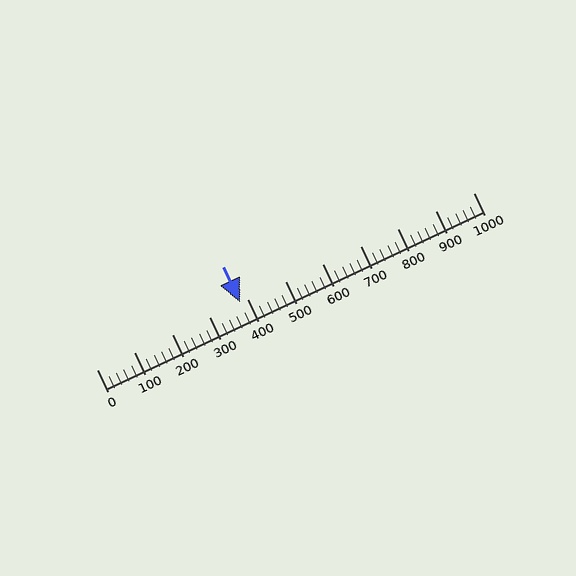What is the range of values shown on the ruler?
The ruler shows values from 0 to 1000.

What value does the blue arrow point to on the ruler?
The blue arrow points to approximately 380.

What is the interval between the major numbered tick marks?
The major tick marks are spaced 100 units apart.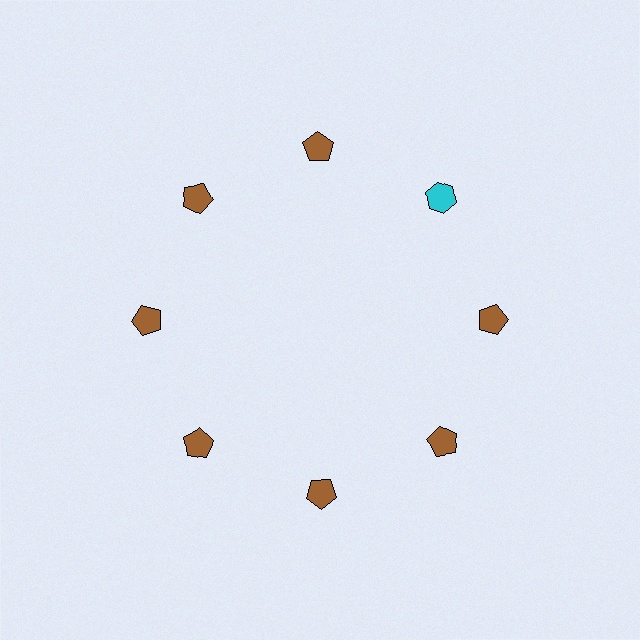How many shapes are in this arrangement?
There are 8 shapes arranged in a ring pattern.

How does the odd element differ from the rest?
It differs in both color (cyan instead of brown) and shape (hexagon instead of pentagon).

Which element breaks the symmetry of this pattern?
The cyan hexagon at roughly the 2 o'clock position breaks the symmetry. All other shapes are brown pentagons.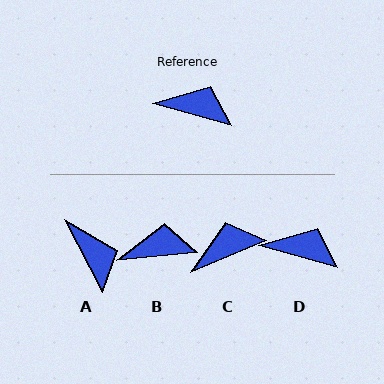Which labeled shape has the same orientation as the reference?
D.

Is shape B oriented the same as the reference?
No, it is off by about 21 degrees.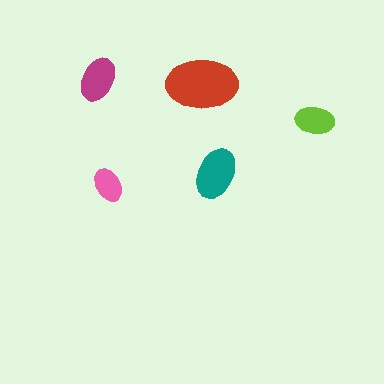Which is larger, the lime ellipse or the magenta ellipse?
The magenta one.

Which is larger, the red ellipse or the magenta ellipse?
The red one.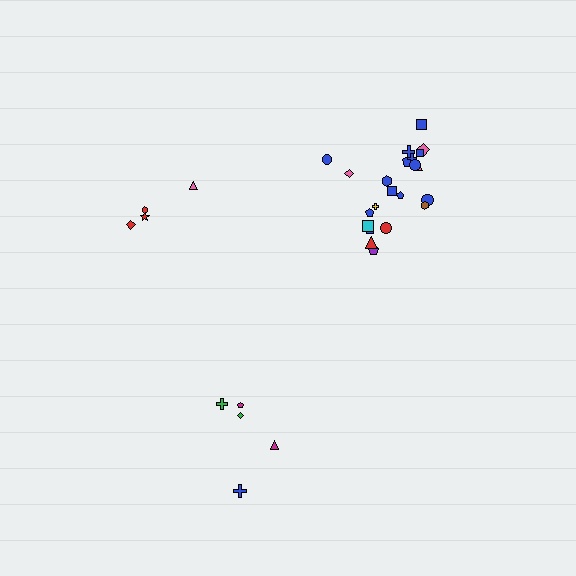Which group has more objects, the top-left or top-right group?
The top-right group.